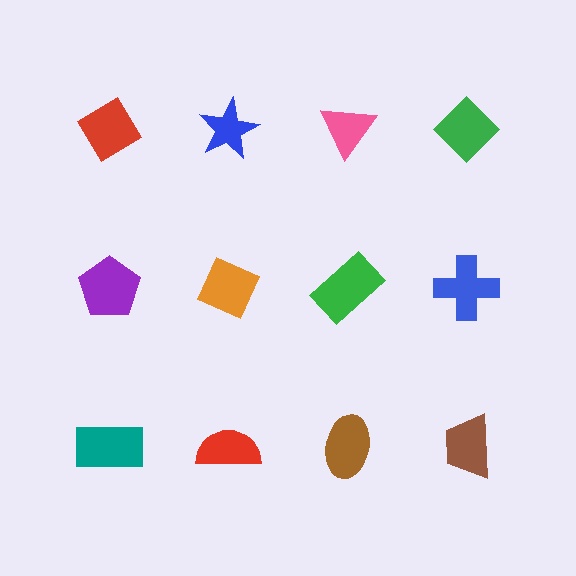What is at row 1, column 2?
A blue star.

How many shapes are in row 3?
4 shapes.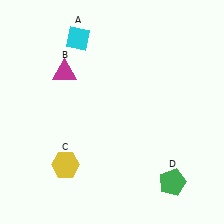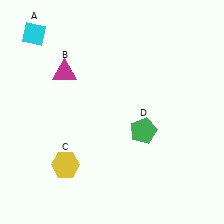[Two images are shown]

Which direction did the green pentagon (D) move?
The green pentagon (D) moved up.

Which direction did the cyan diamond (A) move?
The cyan diamond (A) moved left.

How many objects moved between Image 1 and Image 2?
2 objects moved between the two images.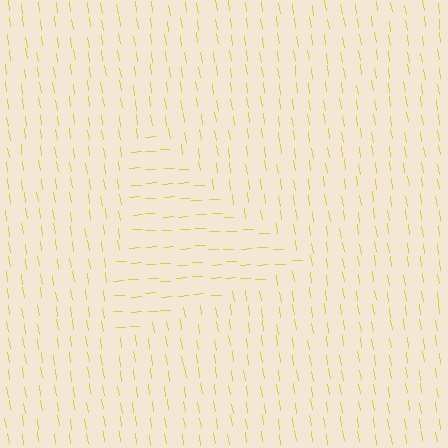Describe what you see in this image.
The image is filled with small yellow line segments. A triangle region in the image has lines oriented differently from the surrounding lines, creating a visible texture boundary.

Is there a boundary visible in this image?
Yes, there is a texture boundary formed by a change in line orientation.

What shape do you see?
I see a triangle.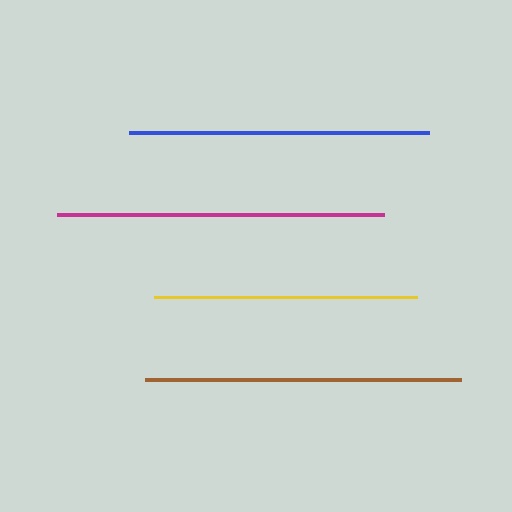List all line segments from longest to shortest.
From longest to shortest: magenta, brown, blue, yellow.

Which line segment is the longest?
The magenta line is the longest at approximately 327 pixels.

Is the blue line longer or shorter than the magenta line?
The magenta line is longer than the blue line.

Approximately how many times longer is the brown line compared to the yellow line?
The brown line is approximately 1.2 times the length of the yellow line.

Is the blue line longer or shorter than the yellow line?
The blue line is longer than the yellow line.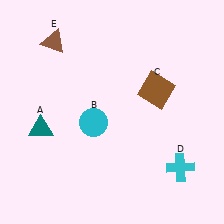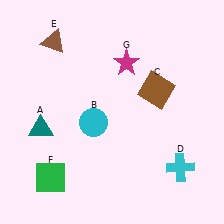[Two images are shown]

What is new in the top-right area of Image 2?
A magenta star (G) was added in the top-right area of Image 2.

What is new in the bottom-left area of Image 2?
A green square (F) was added in the bottom-left area of Image 2.